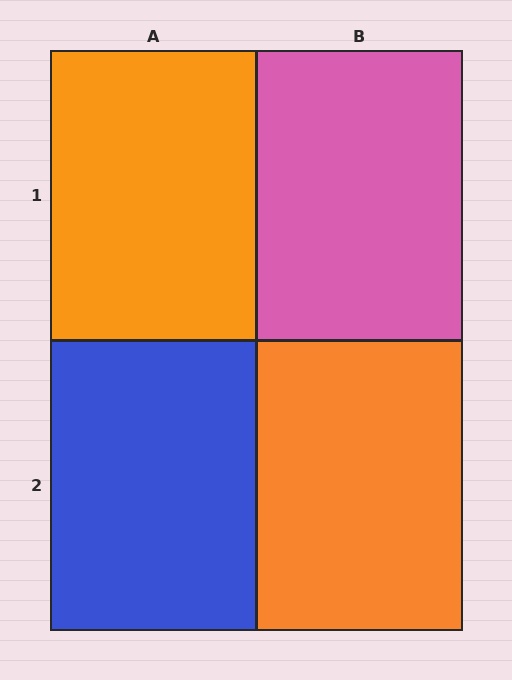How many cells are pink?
1 cell is pink.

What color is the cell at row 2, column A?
Blue.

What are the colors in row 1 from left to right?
Orange, pink.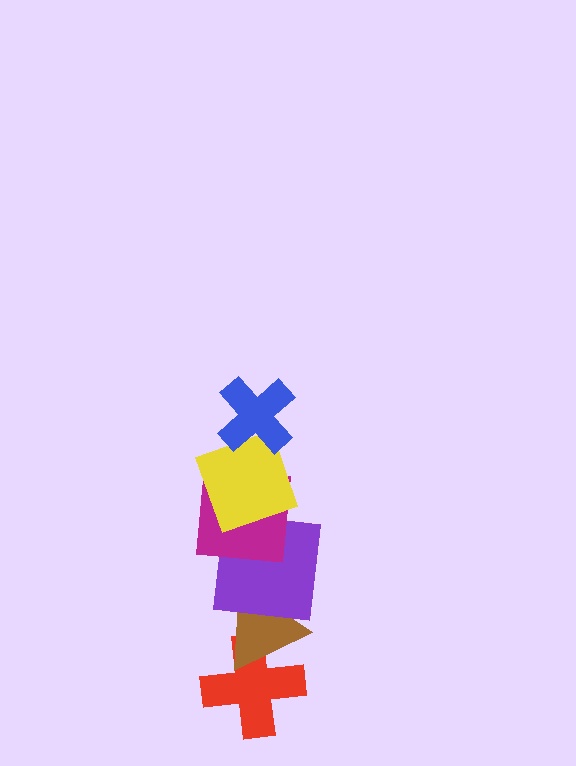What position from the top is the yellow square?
The yellow square is 2nd from the top.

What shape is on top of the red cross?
The brown triangle is on top of the red cross.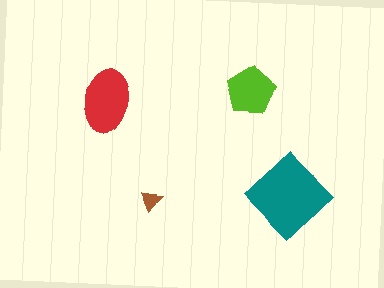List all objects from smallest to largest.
The brown triangle, the lime pentagon, the red ellipse, the teal diamond.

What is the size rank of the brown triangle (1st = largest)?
4th.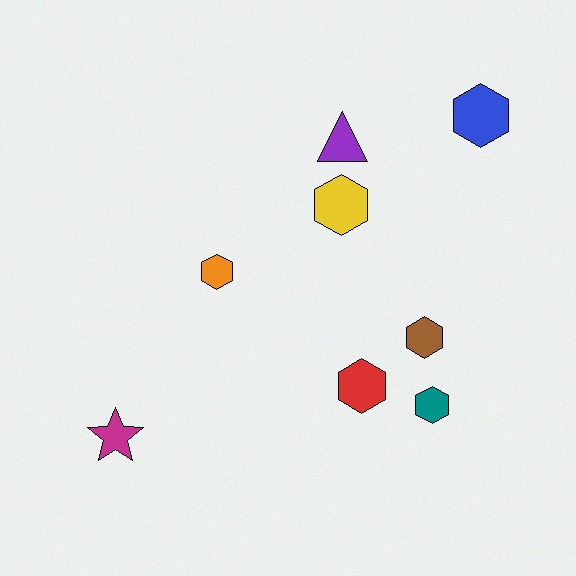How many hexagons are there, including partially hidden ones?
There are 6 hexagons.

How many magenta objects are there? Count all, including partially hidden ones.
There is 1 magenta object.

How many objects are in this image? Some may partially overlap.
There are 8 objects.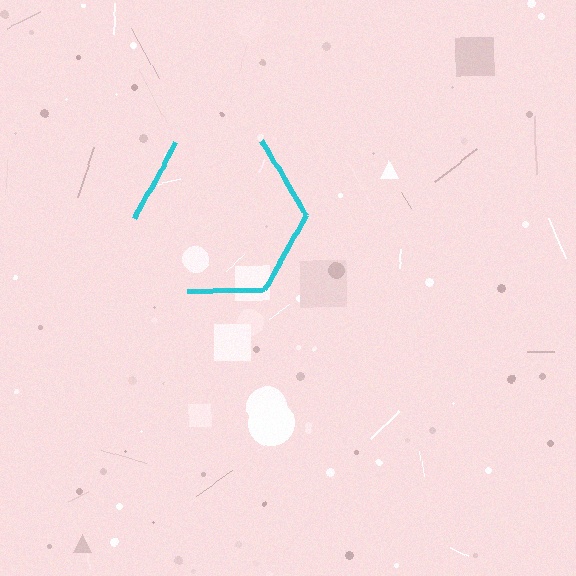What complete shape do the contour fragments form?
The contour fragments form a hexagon.